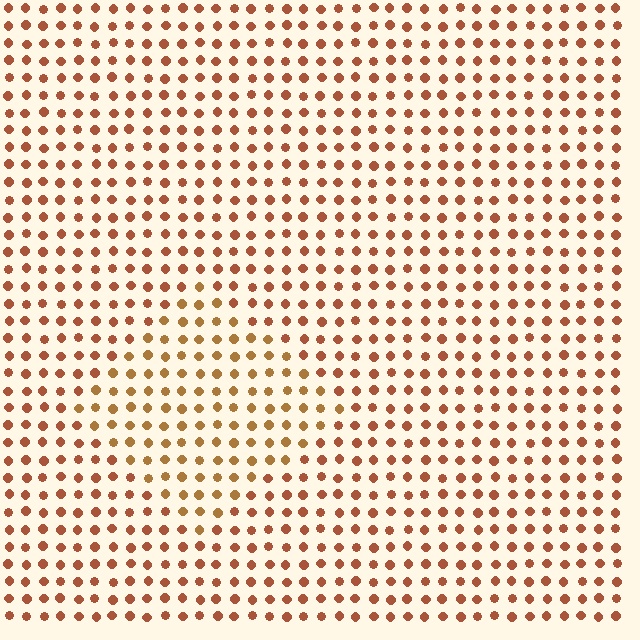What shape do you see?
I see a diamond.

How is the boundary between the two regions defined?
The boundary is defined purely by a slight shift in hue (about 20 degrees). Spacing, size, and orientation are identical on both sides.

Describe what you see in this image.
The image is filled with small brown elements in a uniform arrangement. A diamond-shaped region is visible where the elements are tinted to a slightly different hue, forming a subtle color boundary.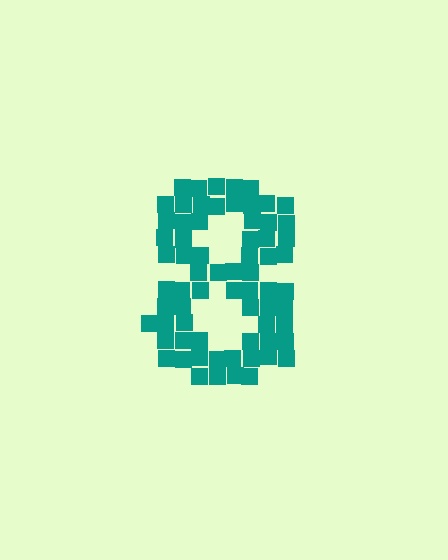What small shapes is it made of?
It is made of small squares.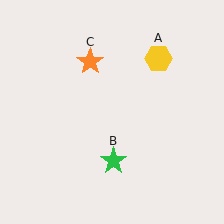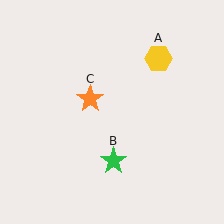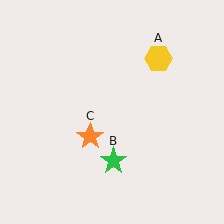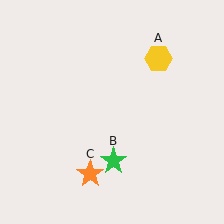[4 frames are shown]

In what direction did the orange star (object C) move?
The orange star (object C) moved down.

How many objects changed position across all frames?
1 object changed position: orange star (object C).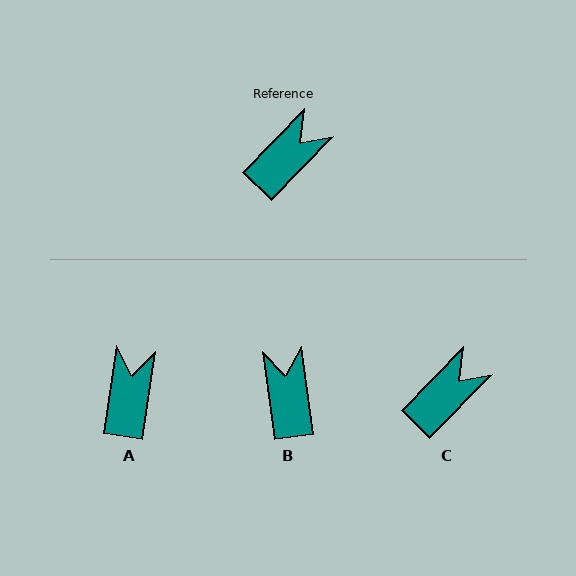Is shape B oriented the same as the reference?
No, it is off by about 52 degrees.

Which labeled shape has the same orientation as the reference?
C.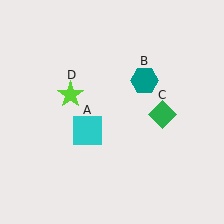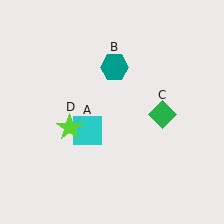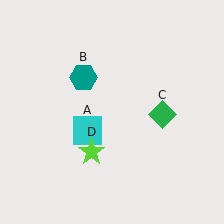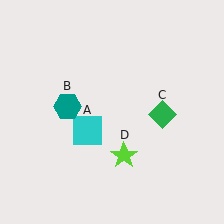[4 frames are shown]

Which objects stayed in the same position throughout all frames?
Cyan square (object A) and green diamond (object C) remained stationary.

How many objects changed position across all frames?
2 objects changed position: teal hexagon (object B), lime star (object D).